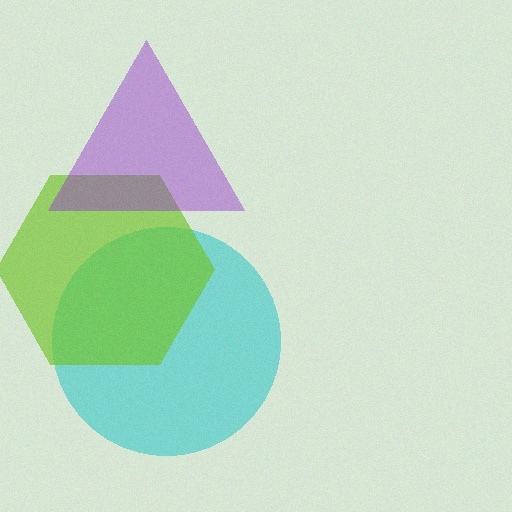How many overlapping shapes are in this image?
There are 3 overlapping shapes in the image.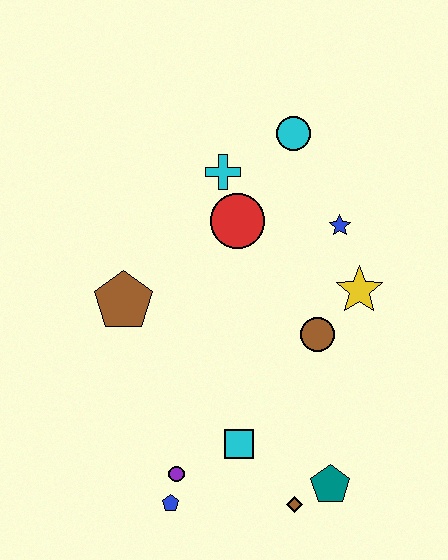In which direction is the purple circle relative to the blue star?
The purple circle is below the blue star.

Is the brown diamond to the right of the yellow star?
No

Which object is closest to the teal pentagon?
The brown diamond is closest to the teal pentagon.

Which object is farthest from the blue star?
The blue pentagon is farthest from the blue star.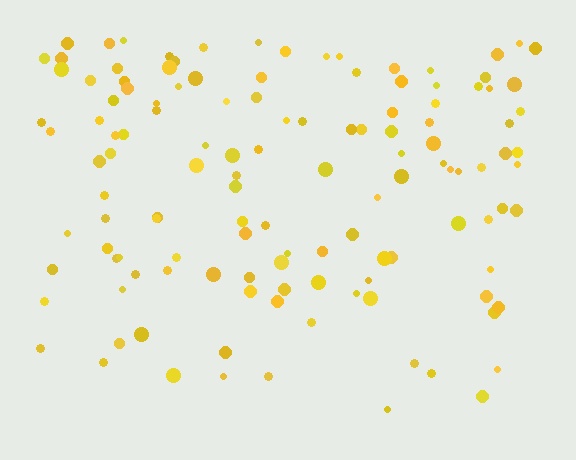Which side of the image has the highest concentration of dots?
The top.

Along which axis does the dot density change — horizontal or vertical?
Vertical.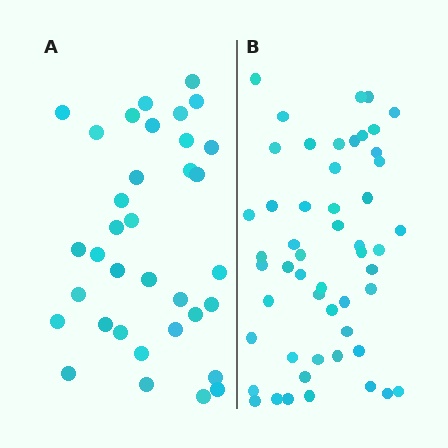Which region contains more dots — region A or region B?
Region B (the right region) has more dots.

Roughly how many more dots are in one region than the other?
Region B has approximately 15 more dots than region A.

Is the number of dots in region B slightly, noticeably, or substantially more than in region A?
Region B has substantially more. The ratio is roughly 1.5 to 1.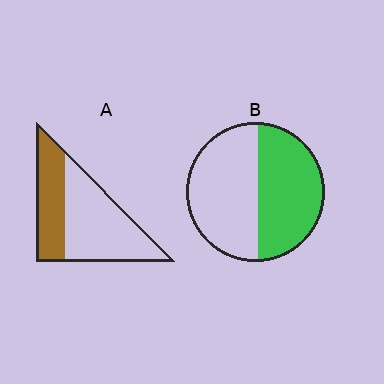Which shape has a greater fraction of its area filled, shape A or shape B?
Shape B.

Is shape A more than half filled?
No.